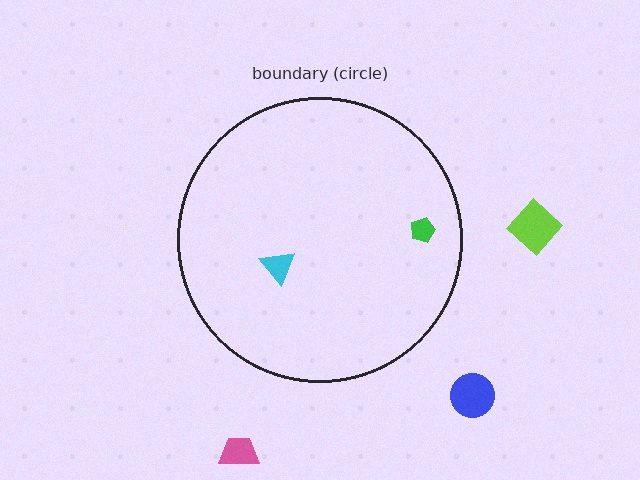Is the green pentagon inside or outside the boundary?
Inside.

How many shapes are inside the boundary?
2 inside, 3 outside.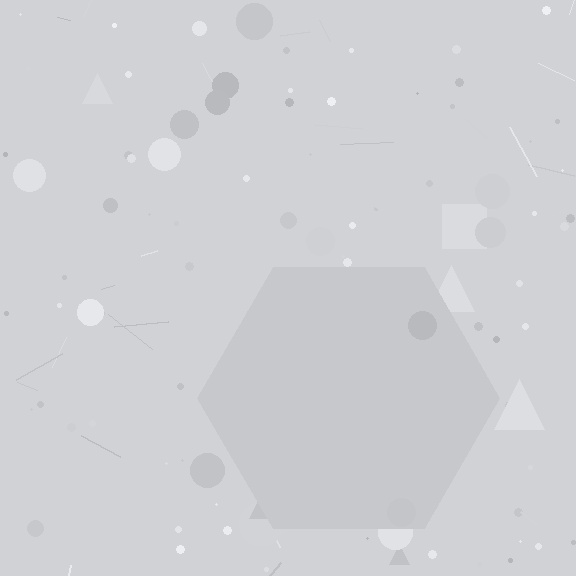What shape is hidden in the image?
A hexagon is hidden in the image.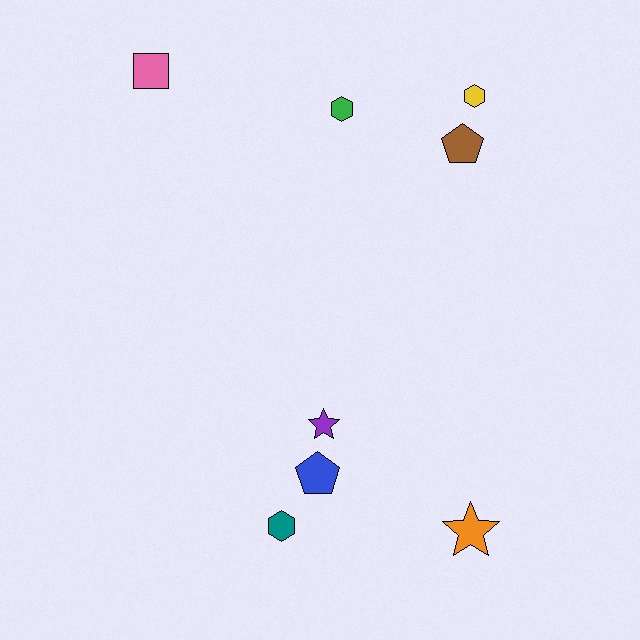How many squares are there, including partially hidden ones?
There is 1 square.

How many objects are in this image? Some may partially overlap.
There are 8 objects.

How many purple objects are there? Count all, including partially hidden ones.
There is 1 purple object.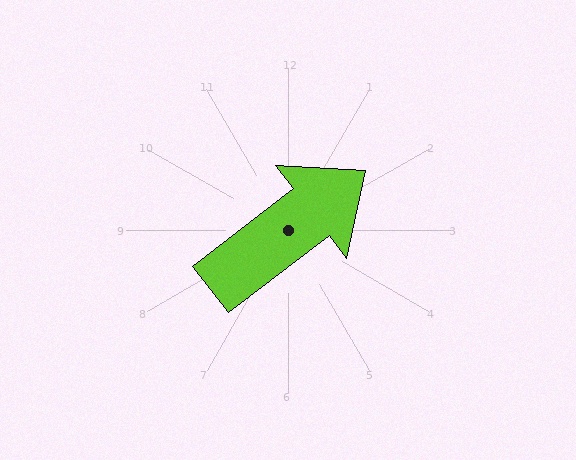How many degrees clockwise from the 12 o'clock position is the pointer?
Approximately 52 degrees.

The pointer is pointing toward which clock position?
Roughly 2 o'clock.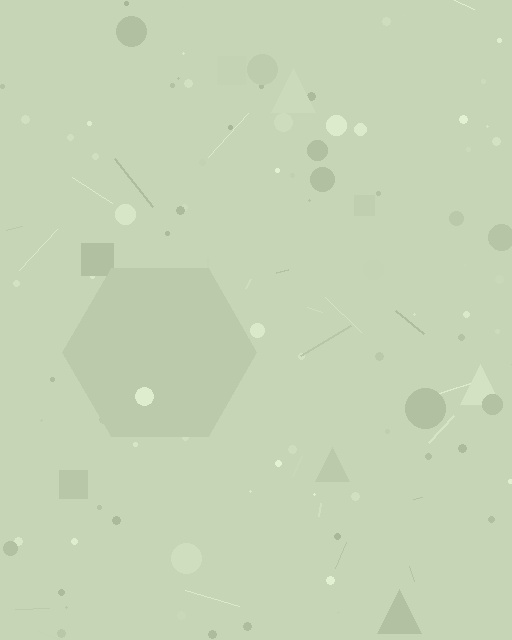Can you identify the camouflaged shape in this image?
The camouflaged shape is a hexagon.